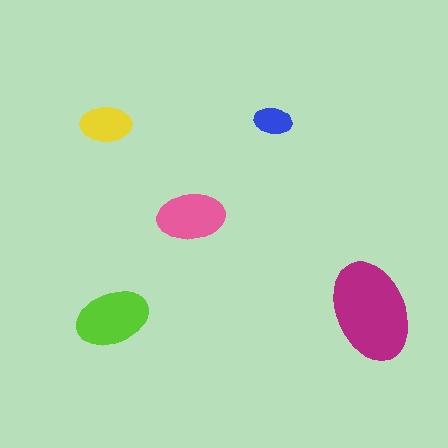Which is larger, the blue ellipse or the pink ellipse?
The pink one.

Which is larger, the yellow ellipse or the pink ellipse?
The pink one.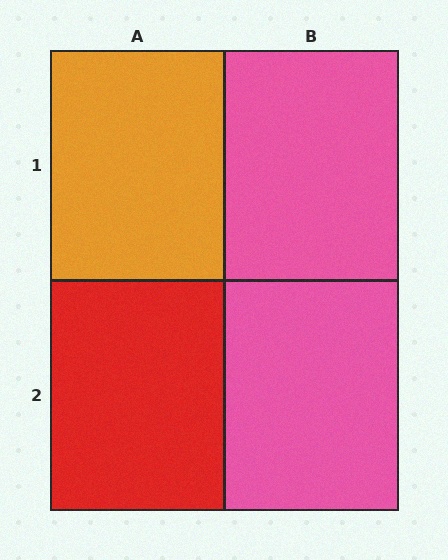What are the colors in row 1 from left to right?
Orange, pink.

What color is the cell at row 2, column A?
Red.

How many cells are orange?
1 cell is orange.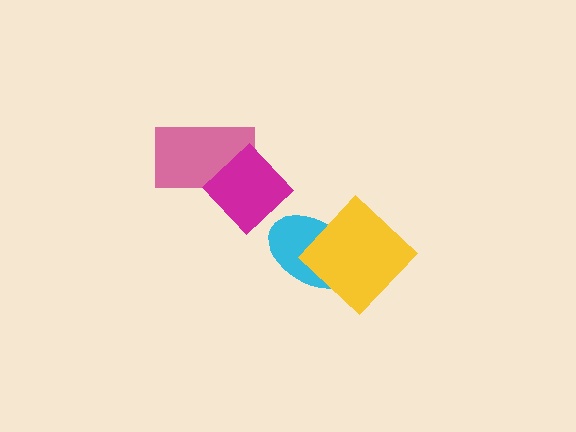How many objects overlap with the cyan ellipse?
1 object overlaps with the cyan ellipse.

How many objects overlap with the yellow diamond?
1 object overlaps with the yellow diamond.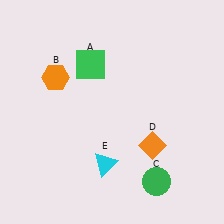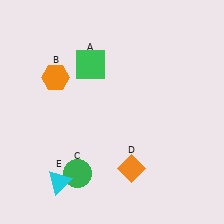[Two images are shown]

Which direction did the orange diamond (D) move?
The orange diamond (D) moved down.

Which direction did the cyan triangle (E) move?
The cyan triangle (E) moved left.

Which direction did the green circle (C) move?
The green circle (C) moved left.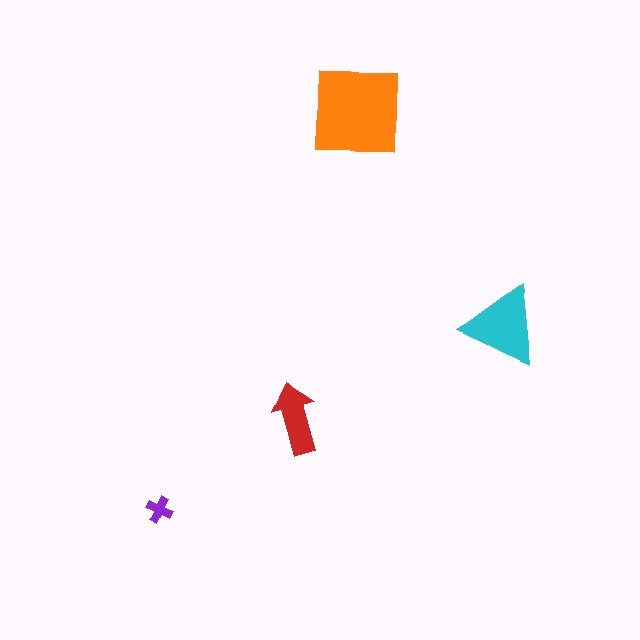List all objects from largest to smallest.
The orange square, the cyan triangle, the red arrow, the purple cross.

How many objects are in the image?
There are 4 objects in the image.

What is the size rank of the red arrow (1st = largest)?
3rd.